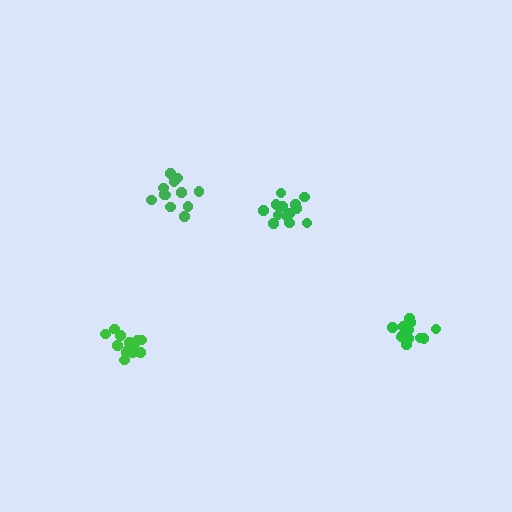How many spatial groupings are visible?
There are 4 spatial groupings.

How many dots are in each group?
Group 1: 12 dots, Group 2: 12 dots, Group 3: 13 dots, Group 4: 15 dots (52 total).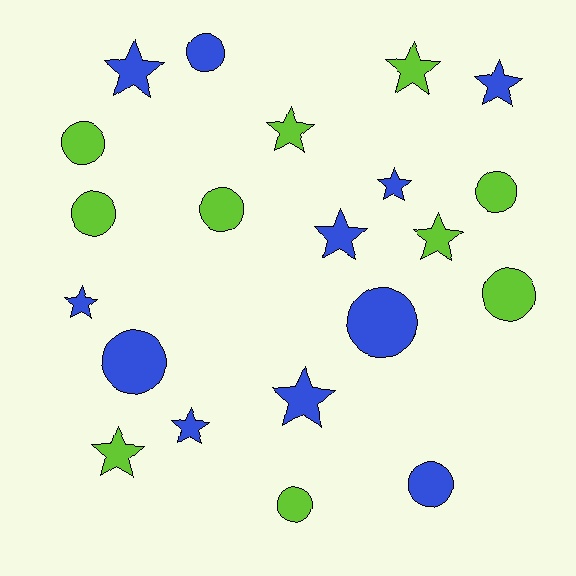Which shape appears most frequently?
Star, with 11 objects.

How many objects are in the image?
There are 21 objects.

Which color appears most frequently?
Blue, with 11 objects.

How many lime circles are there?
There are 6 lime circles.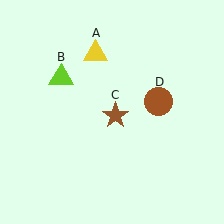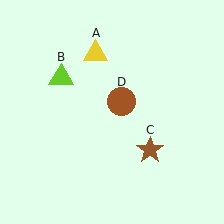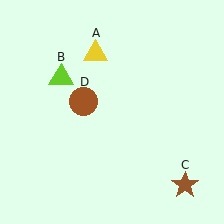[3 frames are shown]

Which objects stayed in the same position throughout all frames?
Yellow triangle (object A) and lime triangle (object B) remained stationary.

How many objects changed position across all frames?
2 objects changed position: brown star (object C), brown circle (object D).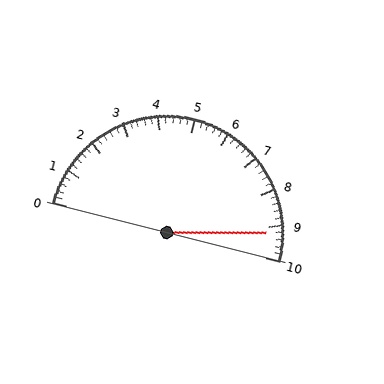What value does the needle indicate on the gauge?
The needle indicates approximately 9.2.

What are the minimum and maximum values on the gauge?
The gauge ranges from 0 to 10.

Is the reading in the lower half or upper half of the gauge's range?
The reading is in the upper half of the range (0 to 10).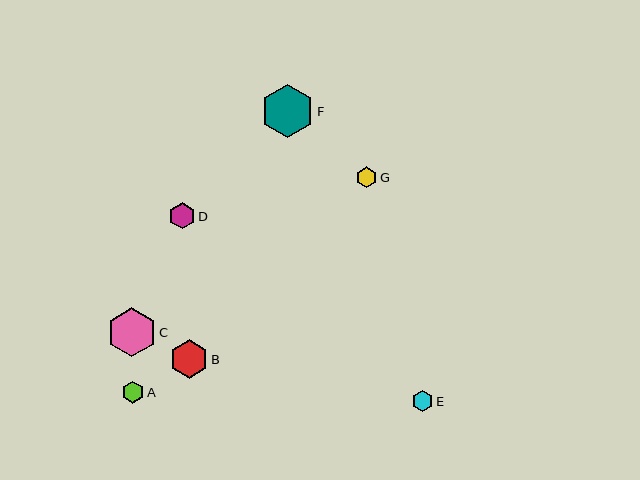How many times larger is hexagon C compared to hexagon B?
Hexagon C is approximately 1.3 times the size of hexagon B.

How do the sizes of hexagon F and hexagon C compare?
Hexagon F and hexagon C are approximately the same size.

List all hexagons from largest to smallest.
From largest to smallest: F, C, B, D, A, G, E.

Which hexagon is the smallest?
Hexagon E is the smallest with a size of approximately 20 pixels.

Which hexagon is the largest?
Hexagon F is the largest with a size of approximately 53 pixels.